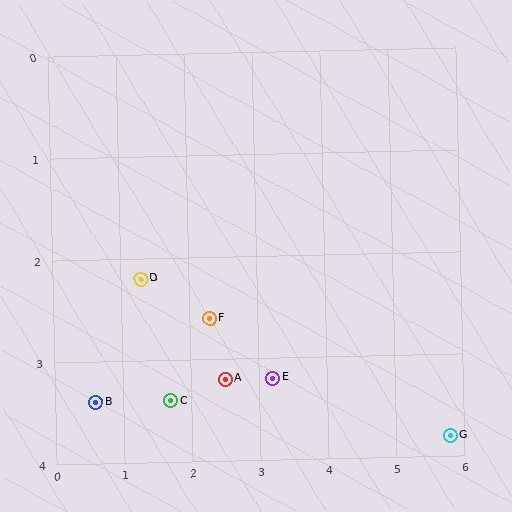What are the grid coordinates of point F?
Point F is at approximately (2.3, 2.6).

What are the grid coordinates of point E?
Point E is at approximately (3.2, 3.2).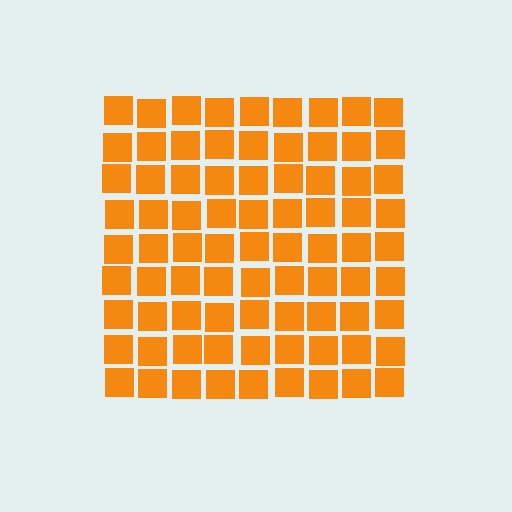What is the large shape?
The large shape is a square.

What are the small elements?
The small elements are squares.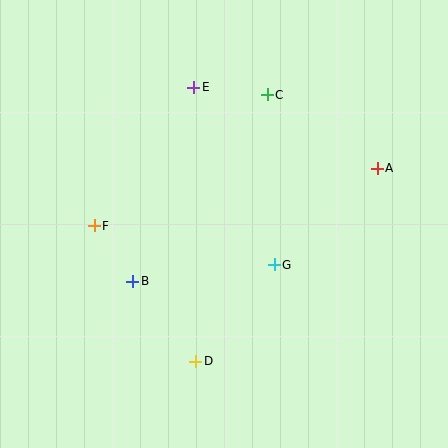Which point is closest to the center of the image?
Point G at (274, 265) is closest to the center.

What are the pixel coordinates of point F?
Point F is at (94, 226).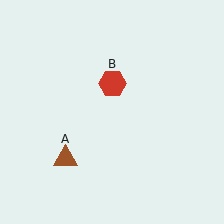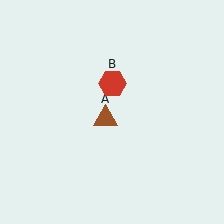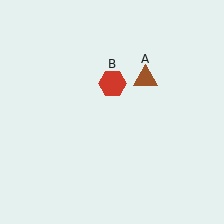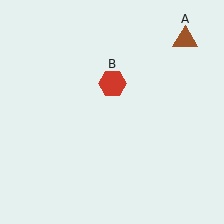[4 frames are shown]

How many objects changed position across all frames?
1 object changed position: brown triangle (object A).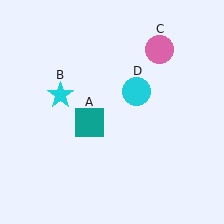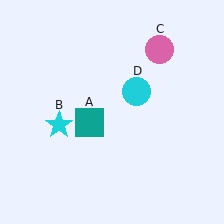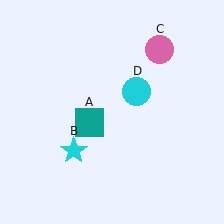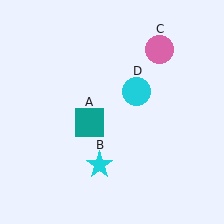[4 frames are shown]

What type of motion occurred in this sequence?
The cyan star (object B) rotated counterclockwise around the center of the scene.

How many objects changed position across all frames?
1 object changed position: cyan star (object B).